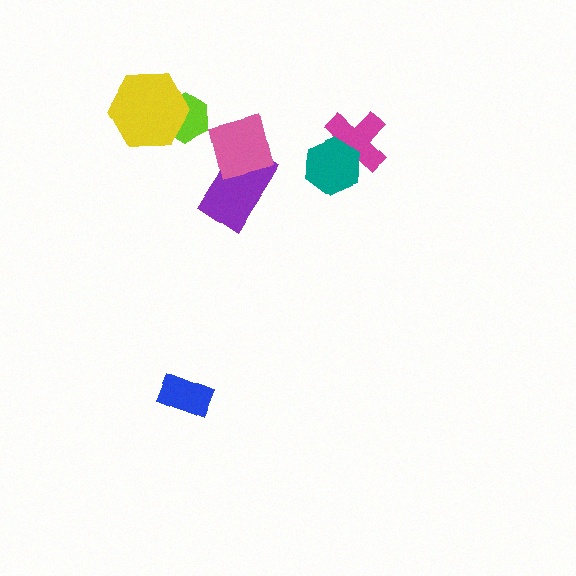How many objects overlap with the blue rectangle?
0 objects overlap with the blue rectangle.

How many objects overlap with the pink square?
1 object overlaps with the pink square.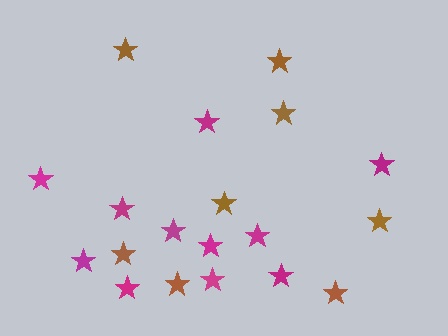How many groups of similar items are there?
There are 2 groups: one group of brown stars (8) and one group of magenta stars (11).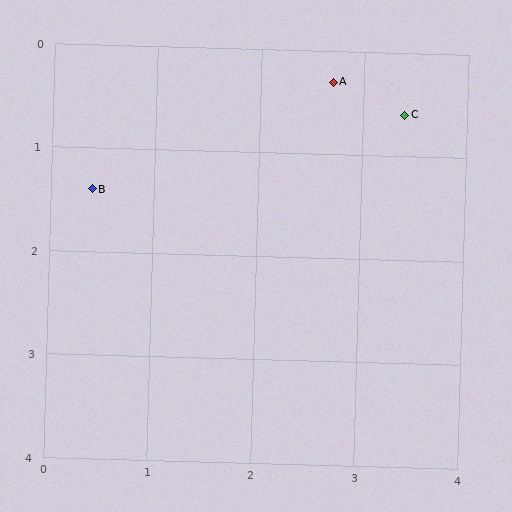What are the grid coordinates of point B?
Point B is at approximately (0.4, 1.4).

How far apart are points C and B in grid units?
Points C and B are about 3.1 grid units apart.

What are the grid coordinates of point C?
Point C is at approximately (3.4, 0.6).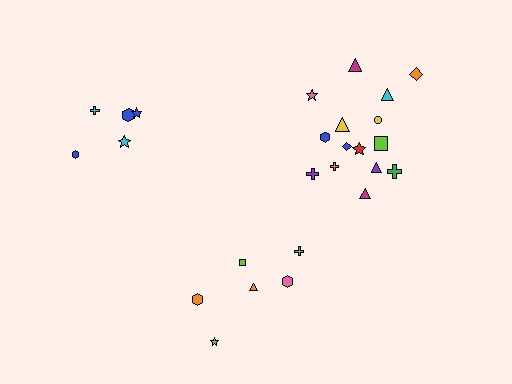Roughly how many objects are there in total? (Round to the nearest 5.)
Roughly 25 objects in total.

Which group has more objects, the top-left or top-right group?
The top-right group.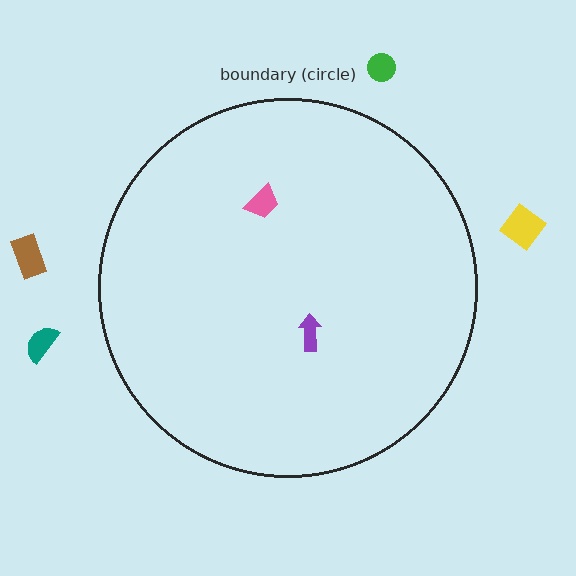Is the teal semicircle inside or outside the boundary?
Outside.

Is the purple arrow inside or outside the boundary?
Inside.